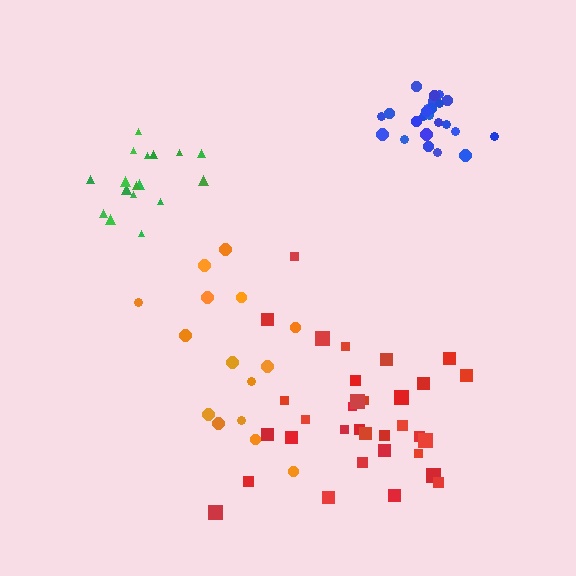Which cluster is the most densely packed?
Blue.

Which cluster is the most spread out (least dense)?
Orange.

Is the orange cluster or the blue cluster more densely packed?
Blue.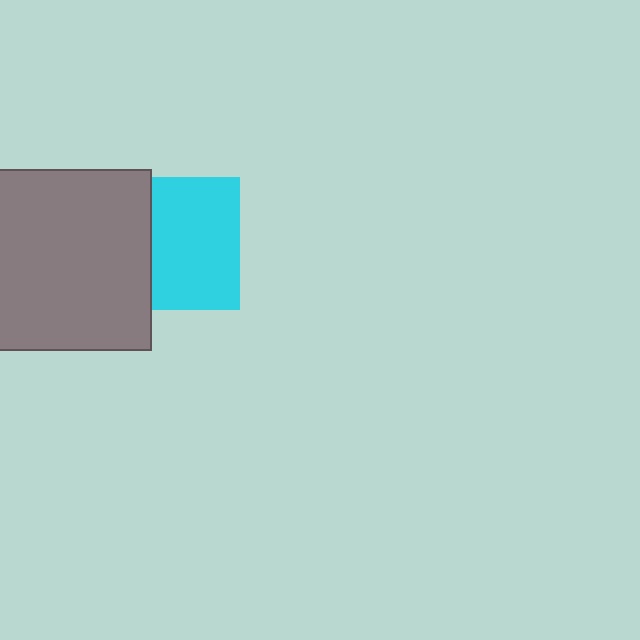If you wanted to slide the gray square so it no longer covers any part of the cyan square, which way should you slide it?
Slide it left — that is the most direct way to separate the two shapes.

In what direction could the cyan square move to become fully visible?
The cyan square could move right. That would shift it out from behind the gray square entirely.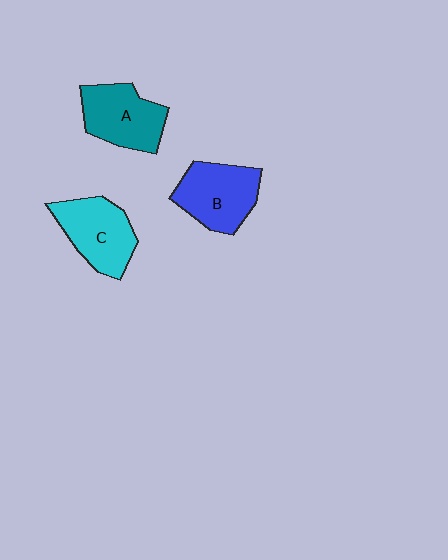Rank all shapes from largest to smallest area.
From largest to smallest: B (blue), C (cyan), A (teal).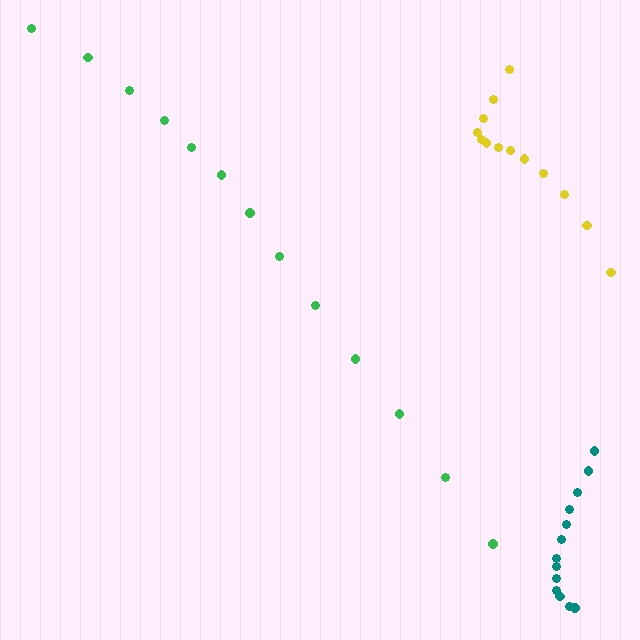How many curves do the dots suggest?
There are 3 distinct paths.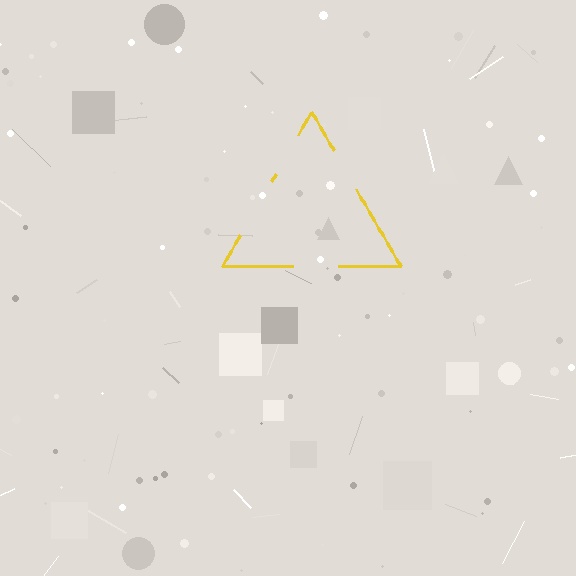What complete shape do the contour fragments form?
The contour fragments form a triangle.